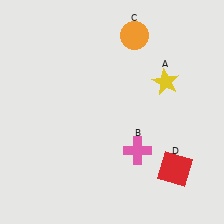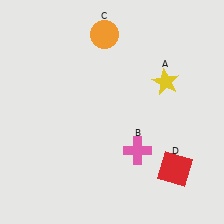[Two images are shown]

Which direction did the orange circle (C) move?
The orange circle (C) moved left.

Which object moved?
The orange circle (C) moved left.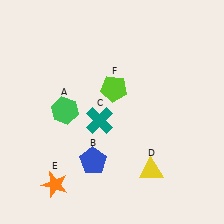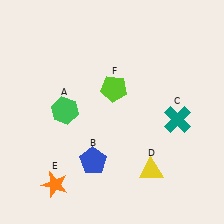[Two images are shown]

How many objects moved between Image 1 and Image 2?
1 object moved between the two images.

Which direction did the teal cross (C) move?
The teal cross (C) moved right.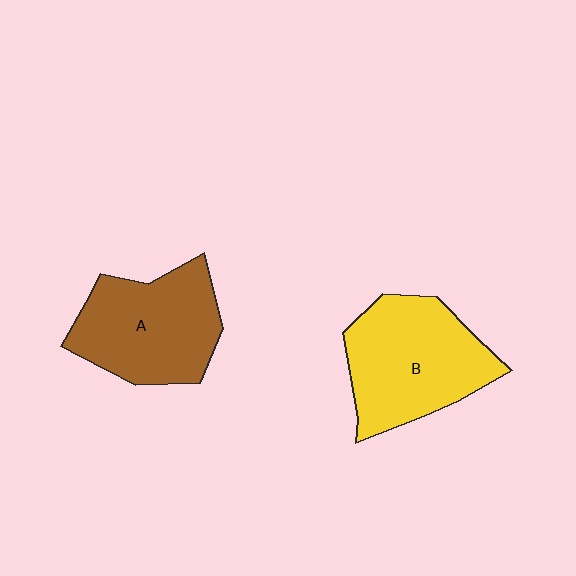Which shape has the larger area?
Shape B (yellow).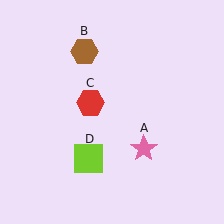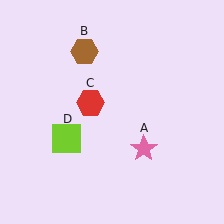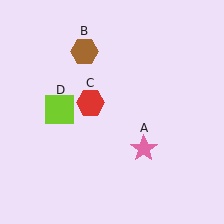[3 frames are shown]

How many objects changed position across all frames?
1 object changed position: lime square (object D).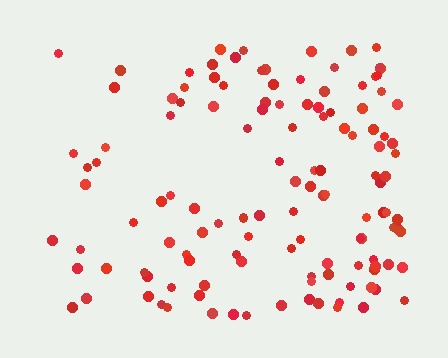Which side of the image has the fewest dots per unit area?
The left.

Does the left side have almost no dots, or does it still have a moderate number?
Still a moderate number, just noticeably fewer than the right.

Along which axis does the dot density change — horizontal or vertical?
Horizontal.